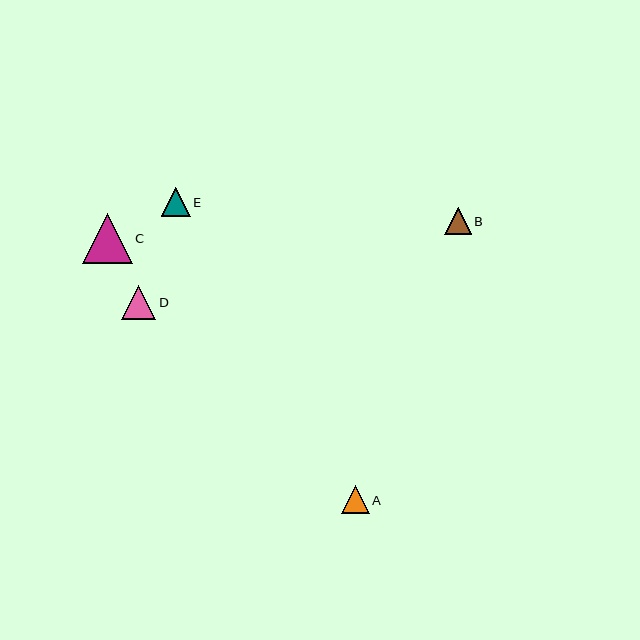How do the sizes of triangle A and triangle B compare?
Triangle A and triangle B are approximately the same size.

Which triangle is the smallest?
Triangle B is the smallest with a size of approximately 27 pixels.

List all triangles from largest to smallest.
From largest to smallest: C, D, E, A, B.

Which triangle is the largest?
Triangle C is the largest with a size of approximately 50 pixels.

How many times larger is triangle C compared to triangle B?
Triangle C is approximately 1.9 times the size of triangle B.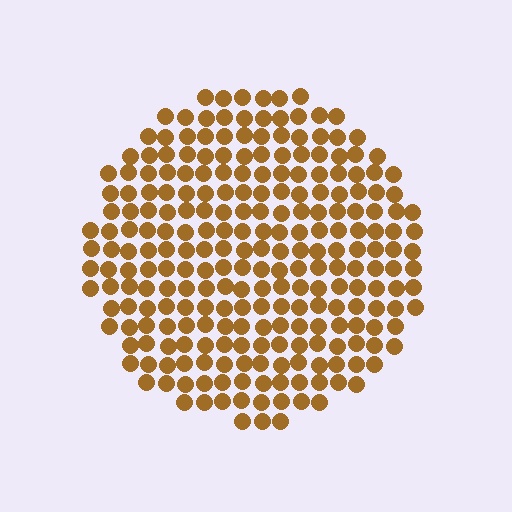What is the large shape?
The large shape is a circle.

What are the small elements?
The small elements are circles.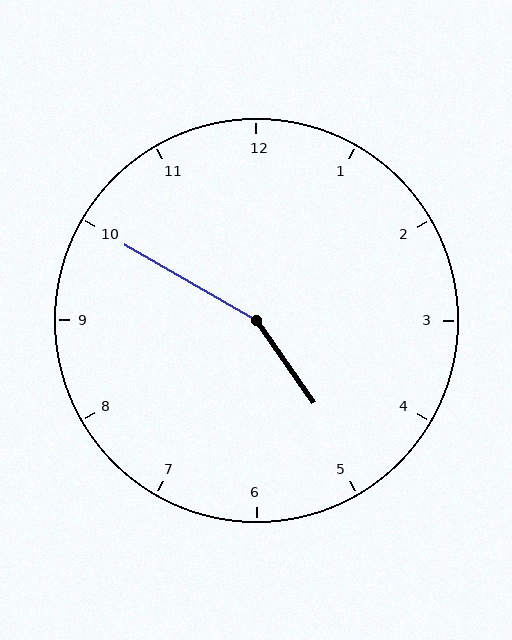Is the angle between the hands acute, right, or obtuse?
It is obtuse.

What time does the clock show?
4:50.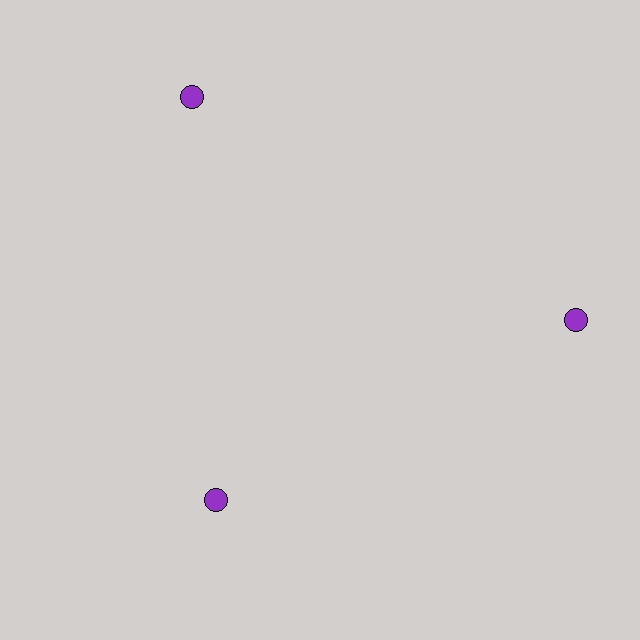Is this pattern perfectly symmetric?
No. The 3 purple circles are arranged in a ring, but one element near the 7 o'clock position is pulled inward toward the center, breaking the 3-fold rotational symmetry.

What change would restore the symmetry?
The symmetry would be restored by moving it outward, back onto the ring so that all 3 circles sit at equal angles and equal distance from the center.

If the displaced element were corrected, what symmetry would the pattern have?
It would have 3-fold rotational symmetry — the pattern would map onto itself every 120 degrees.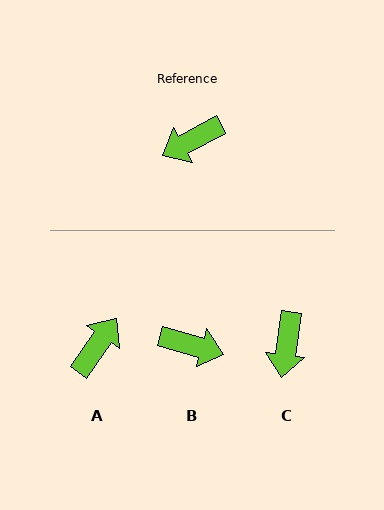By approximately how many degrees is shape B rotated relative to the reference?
Approximately 137 degrees counter-clockwise.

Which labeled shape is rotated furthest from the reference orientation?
A, about 153 degrees away.